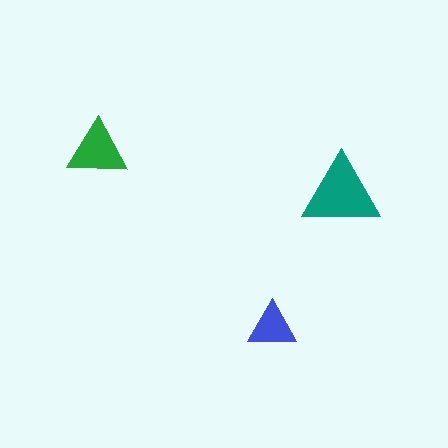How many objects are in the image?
There are 3 objects in the image.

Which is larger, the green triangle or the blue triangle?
The green one.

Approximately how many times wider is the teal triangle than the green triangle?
About 1.5 times wider.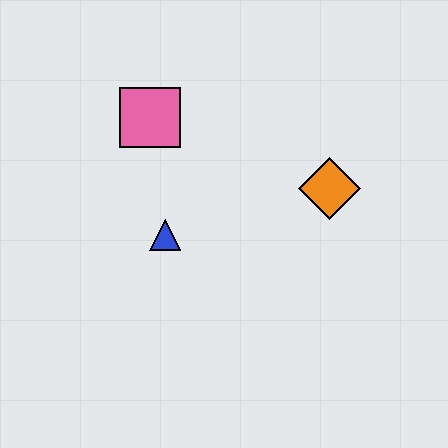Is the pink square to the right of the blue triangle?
No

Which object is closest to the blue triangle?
The pink square is closest to the blue triangle.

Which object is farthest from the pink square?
The orange diamond is farthest from the pink square.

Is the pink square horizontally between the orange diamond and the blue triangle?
No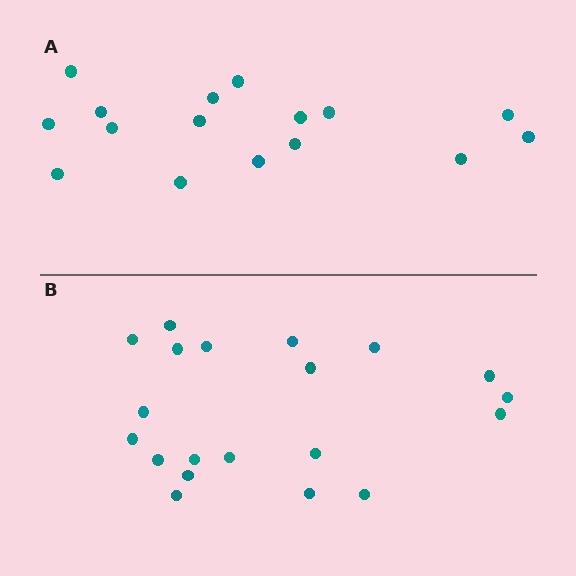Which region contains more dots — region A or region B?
Region B (the bottom region) has more dots.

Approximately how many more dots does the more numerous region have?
Region B has about 4 more dots than region A.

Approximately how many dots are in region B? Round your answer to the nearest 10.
About 20 dots.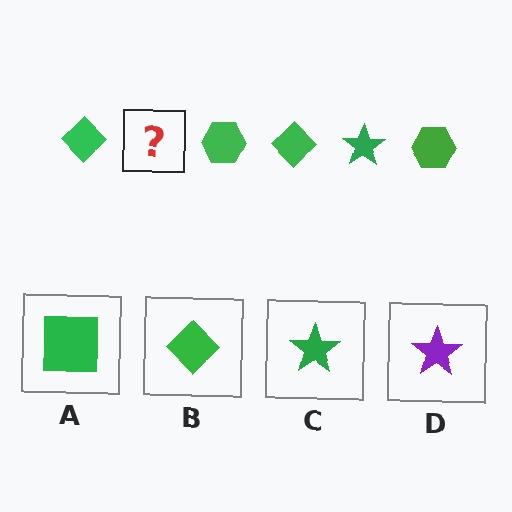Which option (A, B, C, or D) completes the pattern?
C.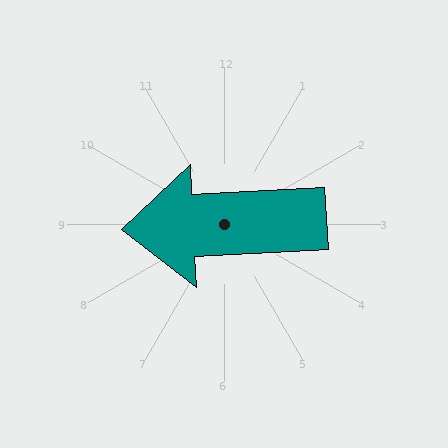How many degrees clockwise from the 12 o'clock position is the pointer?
Approximately 267 degrees.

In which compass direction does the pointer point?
West.